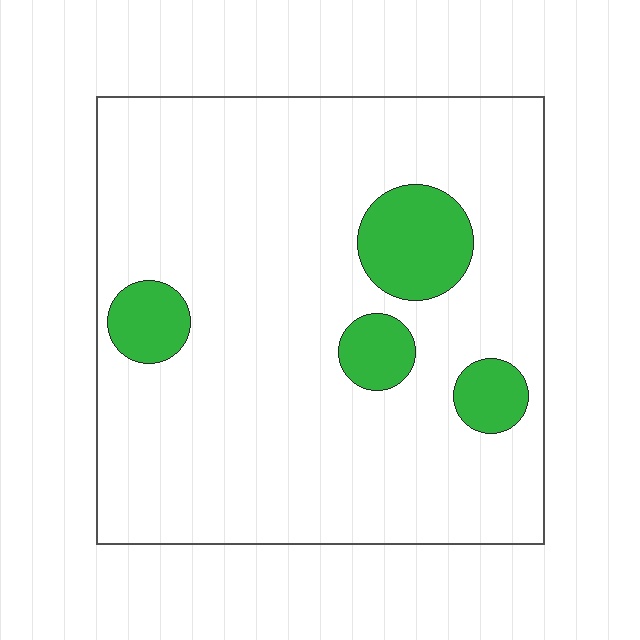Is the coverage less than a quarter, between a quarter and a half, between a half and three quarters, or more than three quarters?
Less than a quarter.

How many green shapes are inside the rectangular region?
4.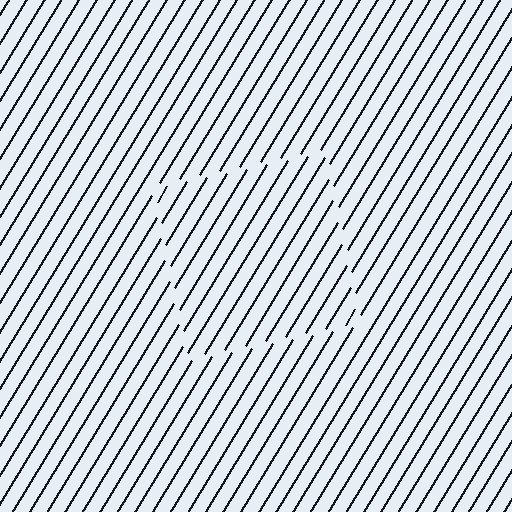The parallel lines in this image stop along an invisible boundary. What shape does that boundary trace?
An illusory square. The interior of the shape contains the same grating, shifted by half a period — the contour is defined by the phase discontinuity where line-ends from the inner and outer gratings abut.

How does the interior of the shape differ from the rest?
The interior of the shape contains the same grating, shifted by half a period — the contour is defined by the phase discontinuity where line-ends from the inner and outer gratings abut.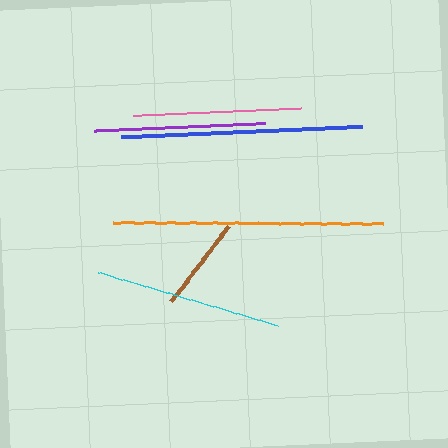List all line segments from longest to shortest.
From longest to shortest: orange, blue, cyan, purple, pink, brown.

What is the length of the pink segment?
The pink segment is approximately 168 pixels long.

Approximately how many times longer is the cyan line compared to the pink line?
The cyan line is approximately 1.1 times the length of the pink line.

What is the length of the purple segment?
The purple segment is approximately 172 pixels long.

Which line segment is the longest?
The orange line is the longest at approximately 271 pixels.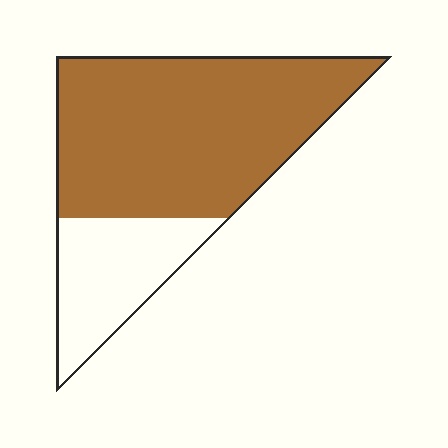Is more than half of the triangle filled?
Yes.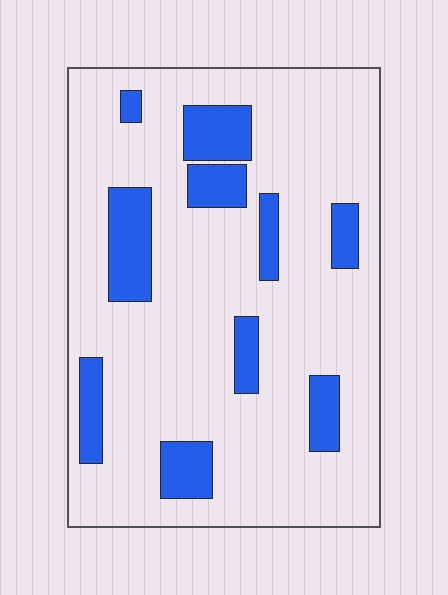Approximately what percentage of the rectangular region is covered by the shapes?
Approximately 20%.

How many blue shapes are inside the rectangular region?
10.